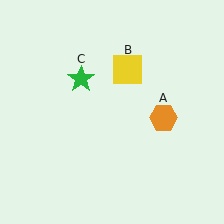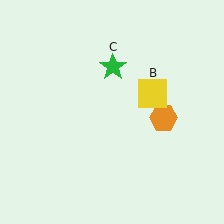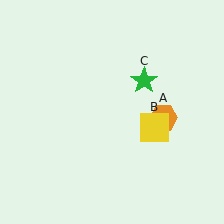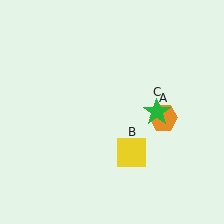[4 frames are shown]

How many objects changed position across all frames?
2 objects changed position: yellow square (object B), green star (object C).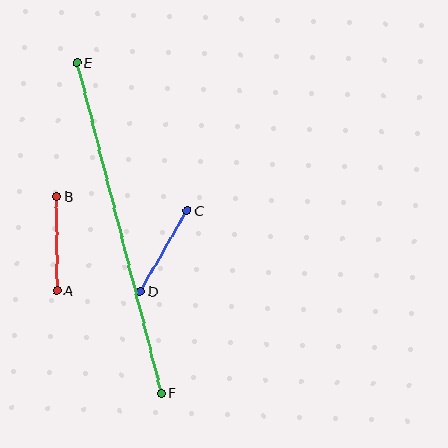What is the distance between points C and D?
The distance is approximately 93 pixels.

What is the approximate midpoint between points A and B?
The midpoint is at approximately (57, 243) pixels.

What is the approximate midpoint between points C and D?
The midpoint is at approximately (164, 251) pixels.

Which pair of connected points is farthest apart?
Points E and F are farthest apart.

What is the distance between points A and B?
The distance is approximately 94 pixels.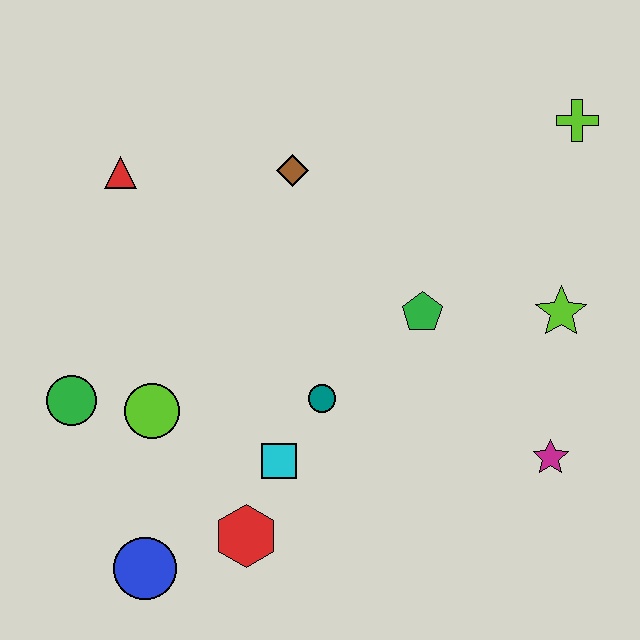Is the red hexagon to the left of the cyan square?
Yes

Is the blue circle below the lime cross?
Yes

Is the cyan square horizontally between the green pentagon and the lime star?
No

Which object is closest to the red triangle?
The brown diamond is closest to the red triangle.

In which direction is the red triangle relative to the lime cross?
The red triangle is to the left of the lime cross.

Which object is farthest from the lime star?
The green circle is farthest from the lime star.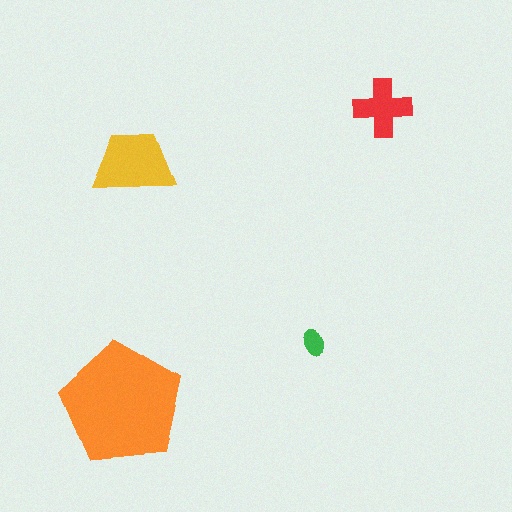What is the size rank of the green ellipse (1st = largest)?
4th.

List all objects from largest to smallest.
The orange pentagon, the yellow trapezoid, the red cross, the green ellipse.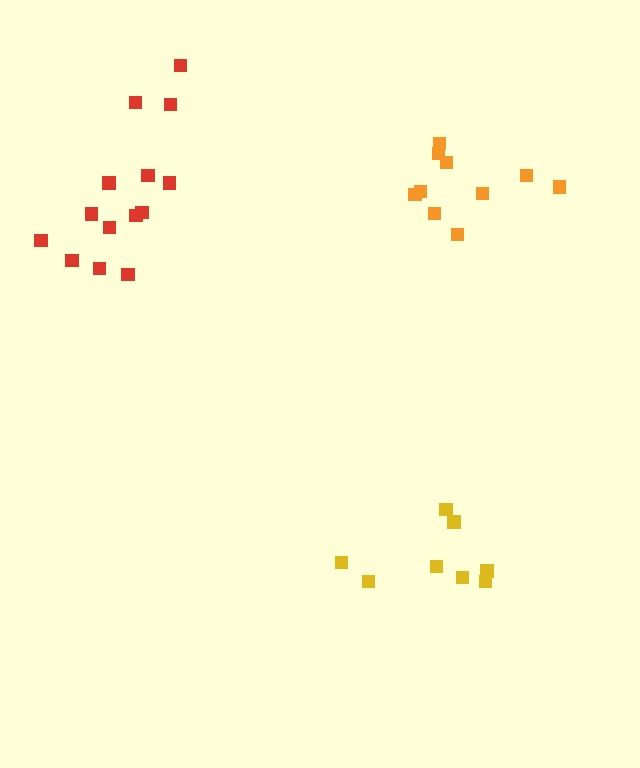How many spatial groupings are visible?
There are 3 spatial groupings.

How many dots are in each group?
Group 1: 8 dots, Group 2: 10 dots, Group 3: 14 dots (32 total).